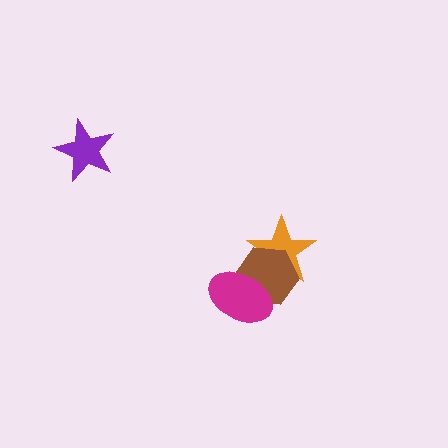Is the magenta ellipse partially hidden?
No, no other shape covers it.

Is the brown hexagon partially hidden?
Yes, it is partially covered by another shape.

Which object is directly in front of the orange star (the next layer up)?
The brown hexagon is directly in front of the orange star.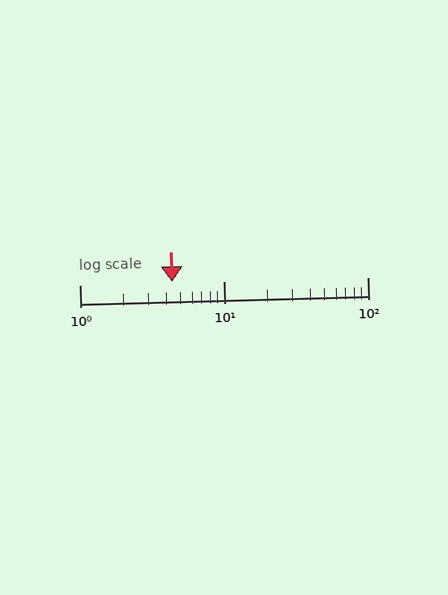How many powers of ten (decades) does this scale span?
The scale spans 2 decades, from 1 to 100.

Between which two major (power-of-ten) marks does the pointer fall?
The pointer is between 1 and 10.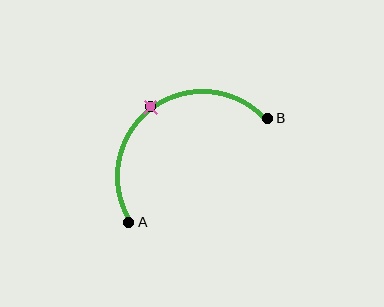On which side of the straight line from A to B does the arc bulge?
The arc bulges above and to the left of the straight line connecting A and B.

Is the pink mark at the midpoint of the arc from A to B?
Yes. The pink mark lies on the arc at equal arc-length from both A and B — it is the arc midpoint.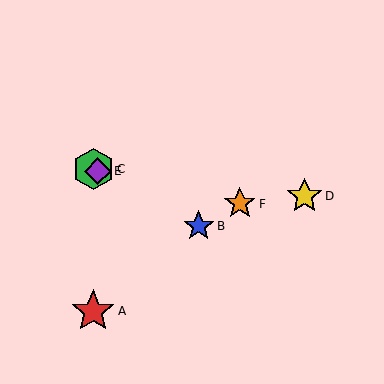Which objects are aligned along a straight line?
Objects B, C, E are aligned along a straight line.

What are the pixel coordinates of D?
Object D is at (305, 196).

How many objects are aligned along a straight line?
3 objects (B, C, E) are aligned along a straight line.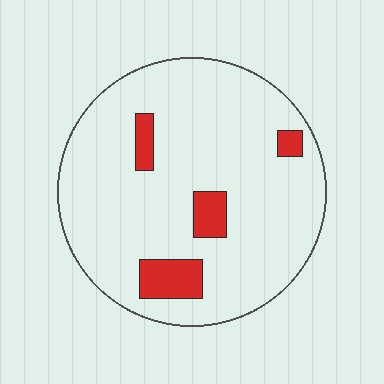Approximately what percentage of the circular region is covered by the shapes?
Approximately 10%.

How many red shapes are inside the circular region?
4.